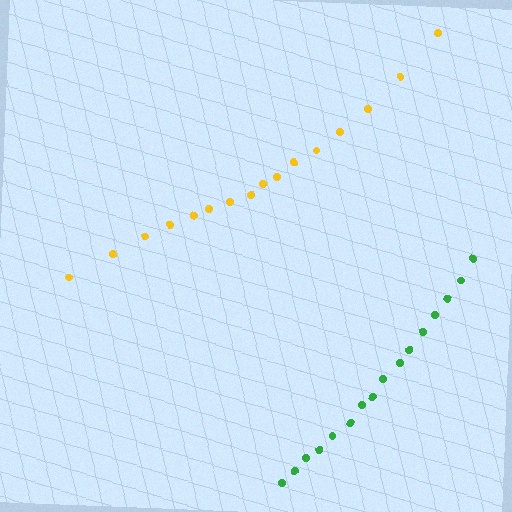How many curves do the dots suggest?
There are 2 distinct paths.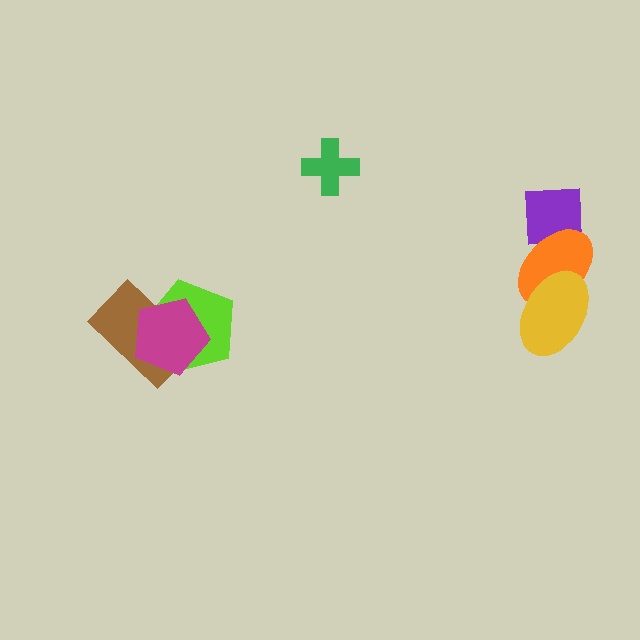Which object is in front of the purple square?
The orange ellipse is in front of the purple square.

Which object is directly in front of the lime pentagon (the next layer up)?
The brown rectangle is directly in front of the lime pentagon.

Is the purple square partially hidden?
Yes, it is partially covered by another shape.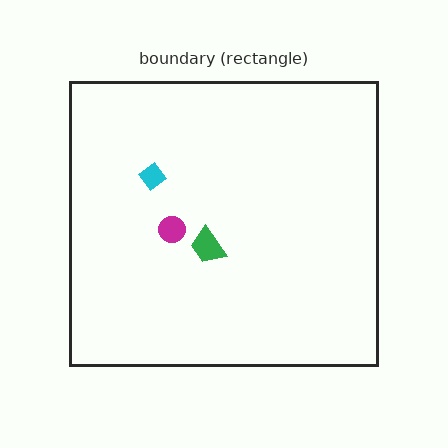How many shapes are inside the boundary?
3 inside, 0 outside.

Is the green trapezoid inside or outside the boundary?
Inside.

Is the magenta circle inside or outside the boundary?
Inside.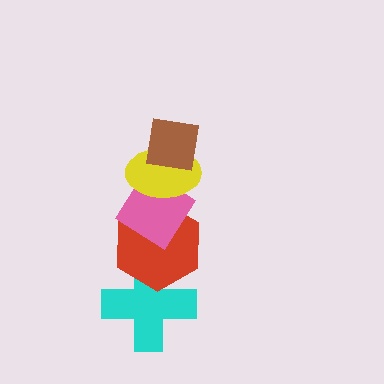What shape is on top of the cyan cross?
The red hexagon is on top of the cyan cross.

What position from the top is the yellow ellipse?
The yellow ellipse is 2nd from the top.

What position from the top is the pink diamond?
The pink diamond is 3rd from the top.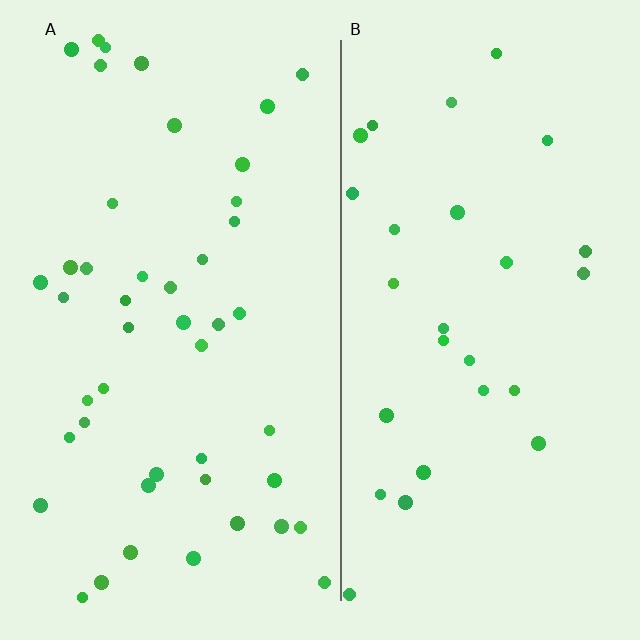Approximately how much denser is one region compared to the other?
Approximately 1.7× — region A over region B.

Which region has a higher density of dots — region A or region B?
A (the left).